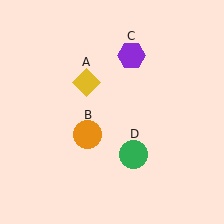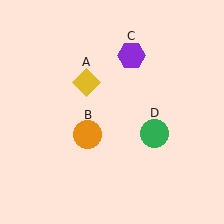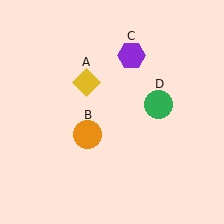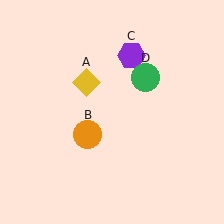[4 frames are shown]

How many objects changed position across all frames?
1 object changed position: green circle (object D).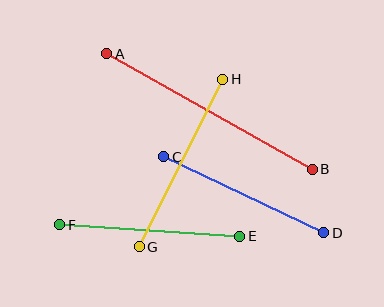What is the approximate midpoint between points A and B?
The midpoint is at approximately (209, 111) pixels.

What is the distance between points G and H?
The distance is approximately 187 pixels.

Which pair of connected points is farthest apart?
Points A and B are farthest apart.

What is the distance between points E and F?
The distance is approximately 180 pixels.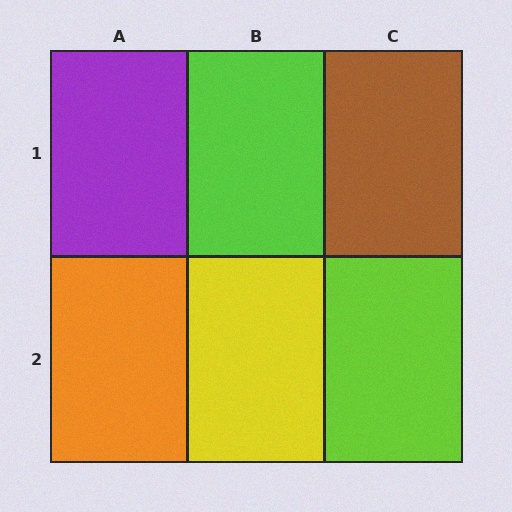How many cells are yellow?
1 cell is yellow.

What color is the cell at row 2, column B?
Yellow.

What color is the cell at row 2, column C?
Lime.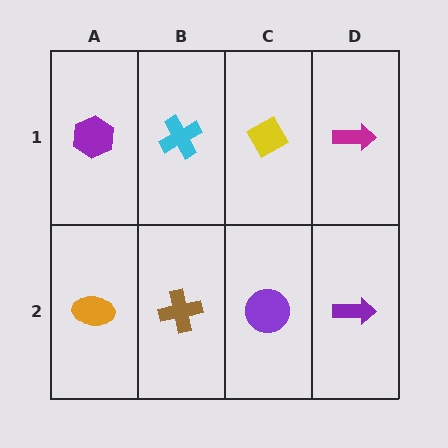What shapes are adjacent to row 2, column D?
A magenta arrow (row 1, column D), a purple circle (row 2, column C).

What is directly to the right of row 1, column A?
A cyan cross.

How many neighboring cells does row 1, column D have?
2.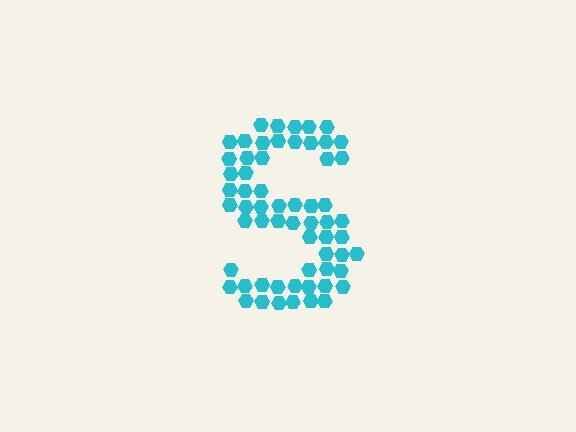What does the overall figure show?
The overall figure shows the letter S.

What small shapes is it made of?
It is made of small hexagons.